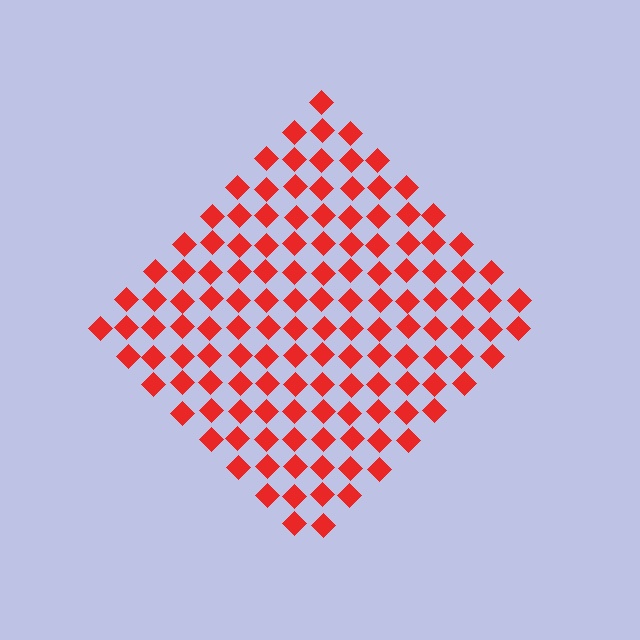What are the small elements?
The small elements are diamonds.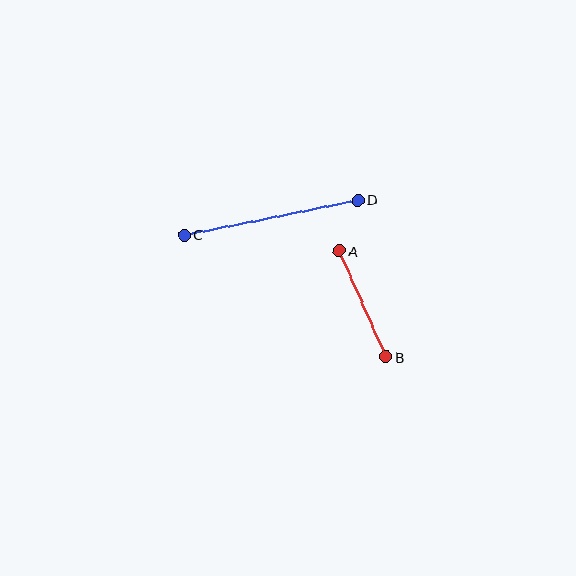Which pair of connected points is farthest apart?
Points C and D are farthest apart.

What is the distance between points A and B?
The distance is approximately 116 pixels.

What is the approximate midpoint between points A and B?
The midpoint is at approximately (363, 304) pixels.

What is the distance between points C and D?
The distance is approximately 177 pixels.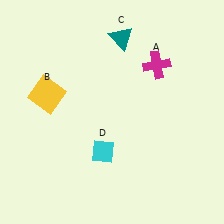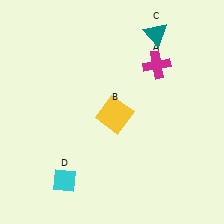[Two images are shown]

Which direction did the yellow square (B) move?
The yellow square (B) moved right.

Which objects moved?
The objects that moved are: the yellow square (B), the teal triangle (C), the cyan diamond (D).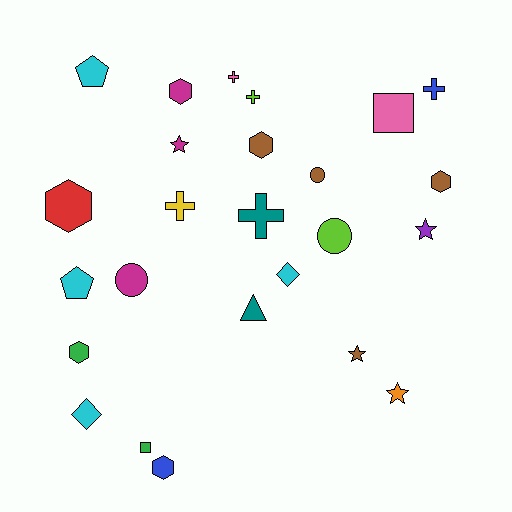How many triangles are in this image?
There is 1 triangle.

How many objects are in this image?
There are 25 objects.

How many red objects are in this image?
There is 1 red object.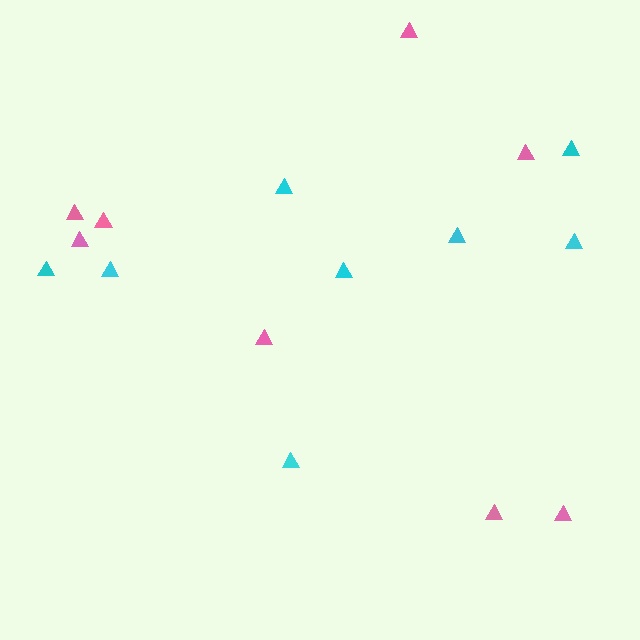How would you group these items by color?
There are 2 groups: one group of cyan triangles (8) and one group of pink triangles (8).